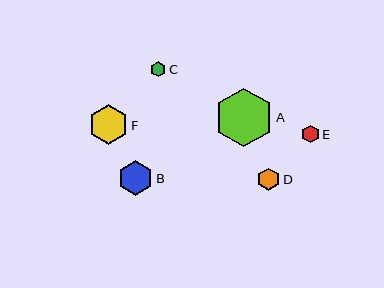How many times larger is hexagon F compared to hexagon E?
Hexagon F is approximately 2.2 times the size of hexagon E.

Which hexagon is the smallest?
Hexagon C is the smallest with a size of approximately 15 pixels.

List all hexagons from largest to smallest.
From largest to smallest: A, F, B, D, E, C.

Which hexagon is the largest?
Hexagon A is the largest with a size of approximately 58 pixels.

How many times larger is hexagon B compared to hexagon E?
Hexagon B is approximately 2.0 times the size of hexagon E.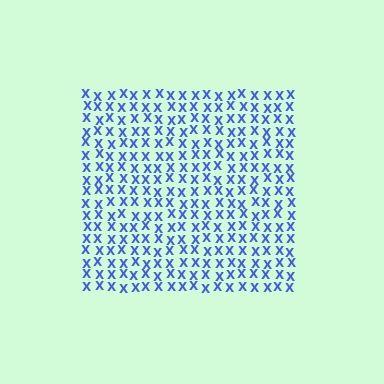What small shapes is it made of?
It is made of small letter X's.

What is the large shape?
The large shape is a square.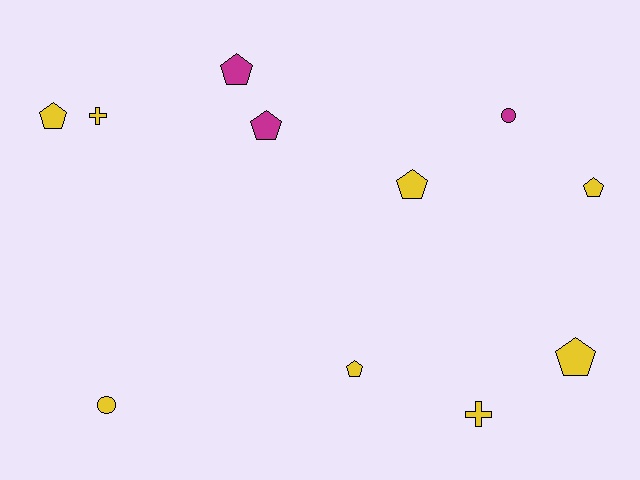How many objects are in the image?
There are 11 objects.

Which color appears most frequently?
Yellow, with 8 objects.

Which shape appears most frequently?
Pentagon, with 7 objects.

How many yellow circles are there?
There is 1 yellow circle.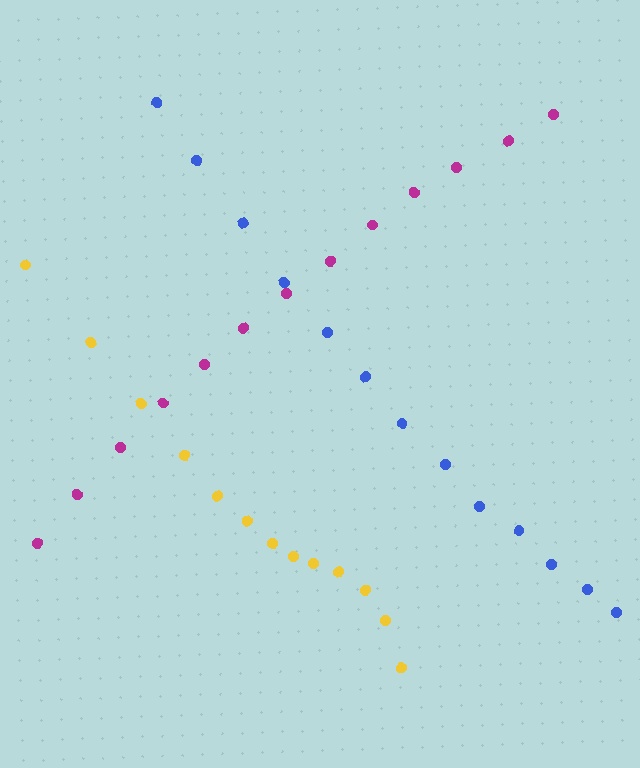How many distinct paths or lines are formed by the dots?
There are 3 distinct paths.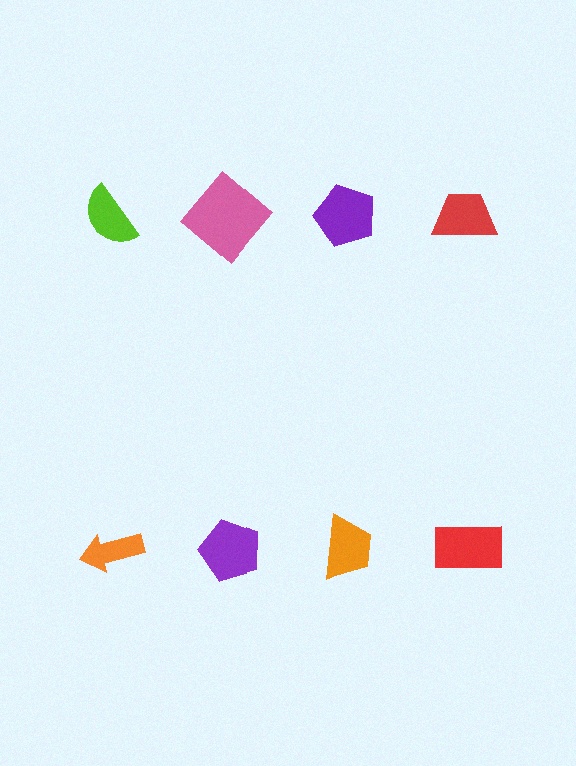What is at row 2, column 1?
An orange arrow.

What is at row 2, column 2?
A purple pentagon.